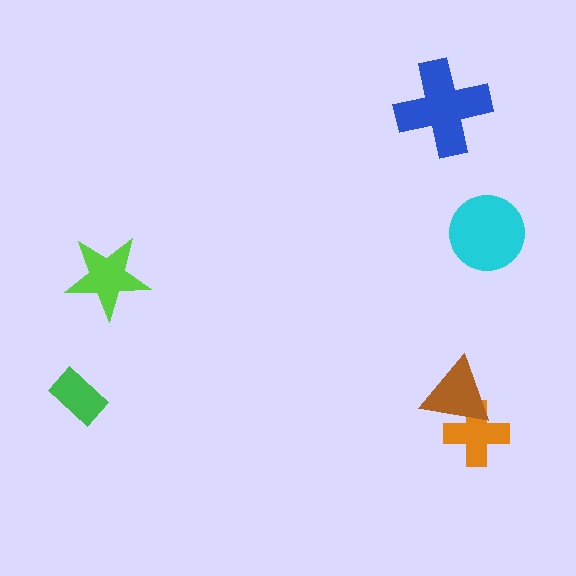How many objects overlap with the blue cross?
0 objects overlap with the blue cross.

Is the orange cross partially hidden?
Yes, it is partially covered by another shape.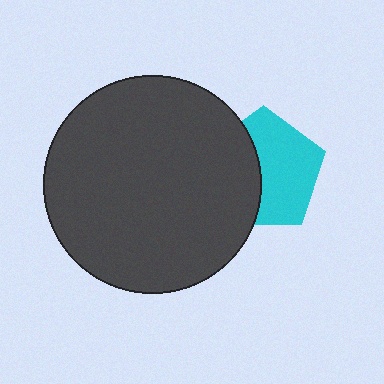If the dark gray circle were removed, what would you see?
You would see the complete cyan pentagon.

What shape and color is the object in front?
The object in front is a dark gray circle.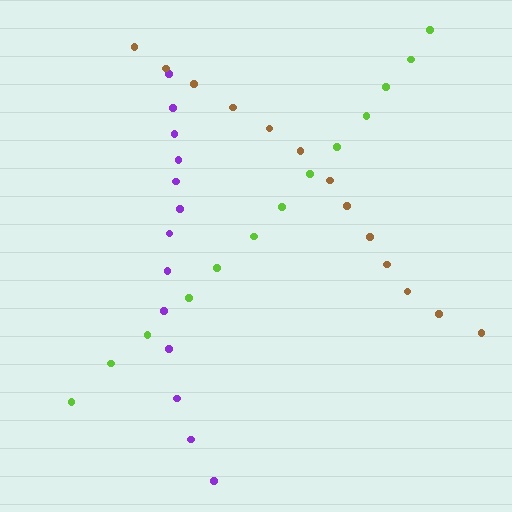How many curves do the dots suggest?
There are 3 distinct paths.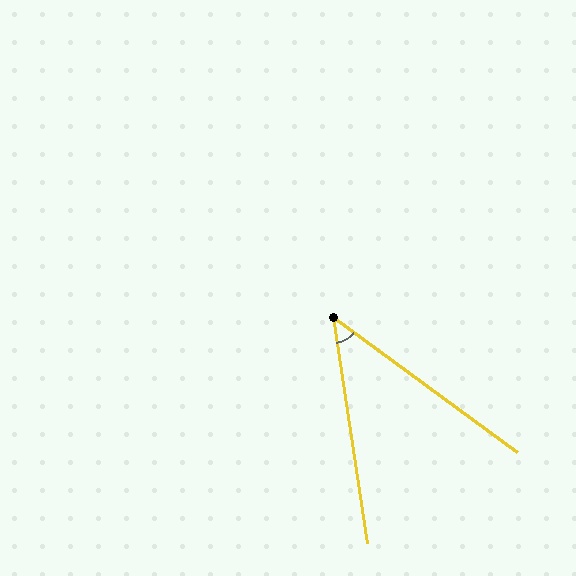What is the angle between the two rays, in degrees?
Approximately 45 degrees.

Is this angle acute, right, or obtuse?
It is acute.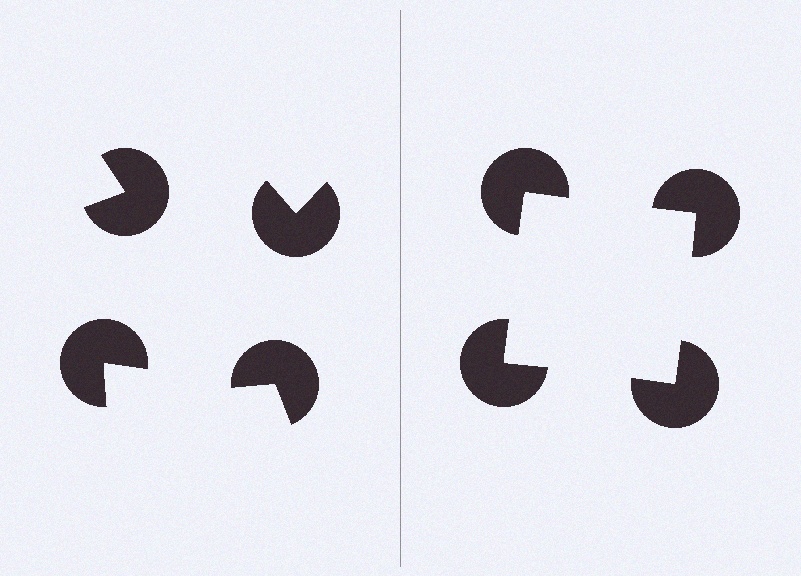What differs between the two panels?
The pac-man discs are positioned identically on both sides; only the wedge orientations differ. On the right they align to a square; on the left they are misaligned.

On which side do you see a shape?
An illusory square appears on the right side. On the left side the wedge cuts are rotated, so no coherent shape forms.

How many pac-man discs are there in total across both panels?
8 — 4 on each side.